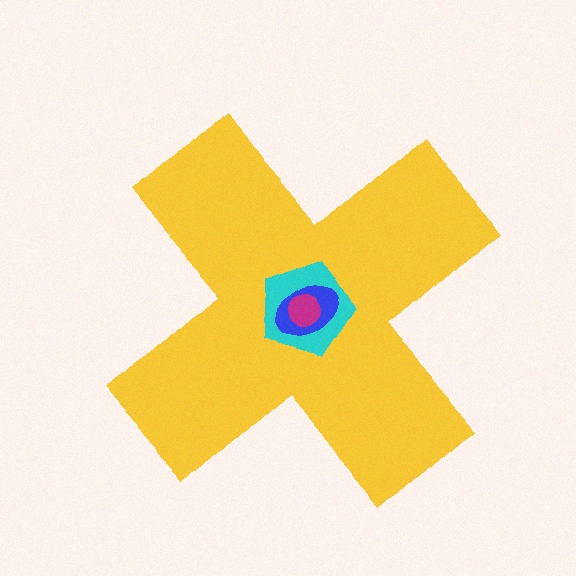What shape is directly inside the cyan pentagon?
The blue ellipse.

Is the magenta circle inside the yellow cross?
Yes.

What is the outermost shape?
The yellow cross.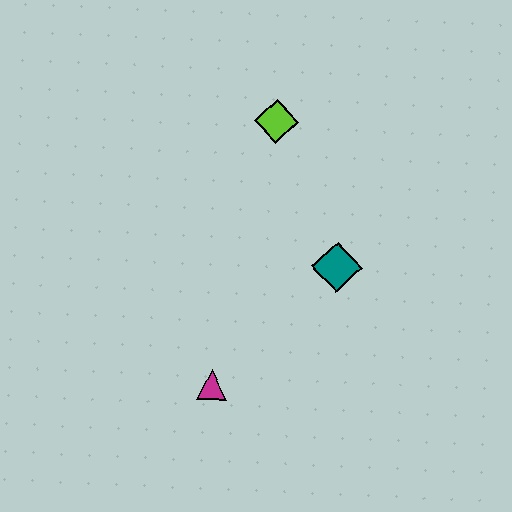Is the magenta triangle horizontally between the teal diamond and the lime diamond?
No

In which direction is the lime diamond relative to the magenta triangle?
The lime diamond is above the magenta triangle.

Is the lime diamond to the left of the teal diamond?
Yes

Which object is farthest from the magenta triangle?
The lime diamond is farthest from the magenta triangle.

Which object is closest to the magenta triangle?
The teal diamond is closest to the magenta triangle.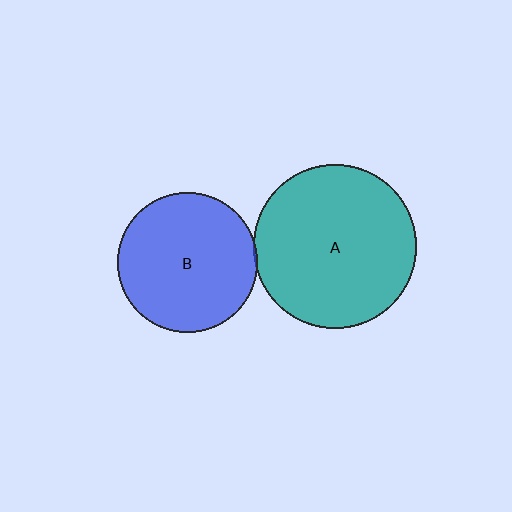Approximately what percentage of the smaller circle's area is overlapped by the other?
Approximately 5%.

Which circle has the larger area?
Circle A (teal).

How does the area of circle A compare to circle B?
Approximately 1.4 times.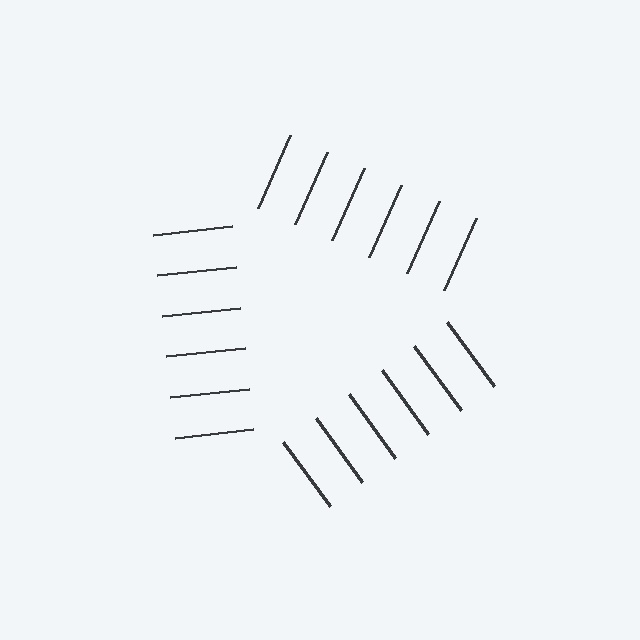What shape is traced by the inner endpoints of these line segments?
An illusory triangle — the line segments terminate on its edges but no continuous stroke is drawn.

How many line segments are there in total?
18 — 6 along each of the 3 edges.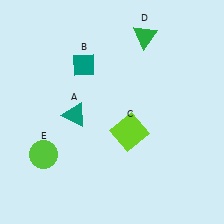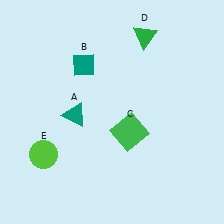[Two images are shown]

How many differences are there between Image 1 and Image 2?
There is 1 difference between the two images.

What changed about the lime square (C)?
In Image 1, C is lime. In Image 2, it changed to green.